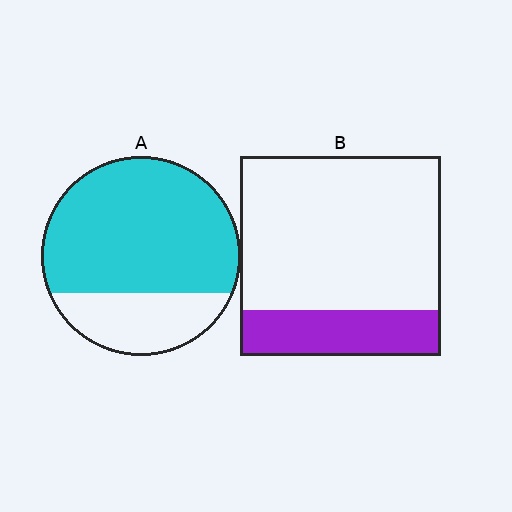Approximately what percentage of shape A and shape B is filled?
A is approximately 75% and B is approximately 25%.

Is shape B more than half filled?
No.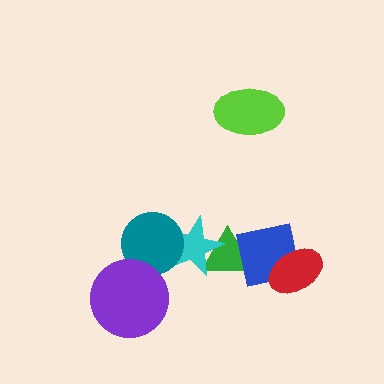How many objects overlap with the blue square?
2 objects overlap with the blue square.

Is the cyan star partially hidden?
Yes, it is partially covered by another shape.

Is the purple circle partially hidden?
No, no other shape covers it.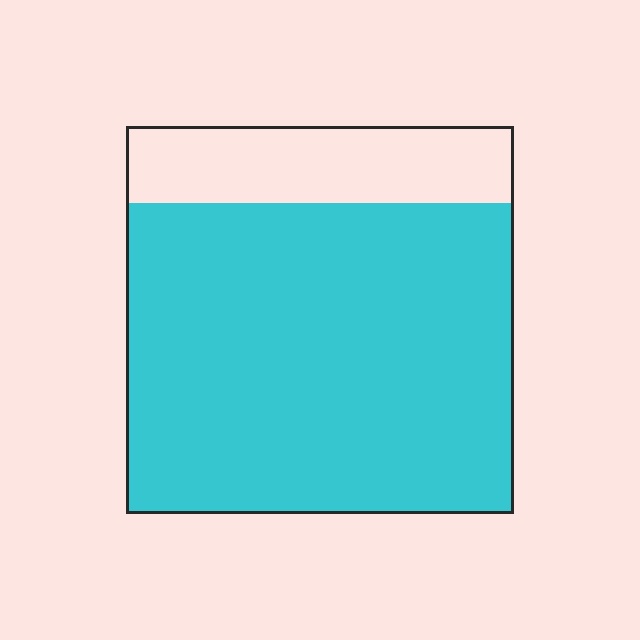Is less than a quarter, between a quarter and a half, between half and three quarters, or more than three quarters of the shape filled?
More than three quarters.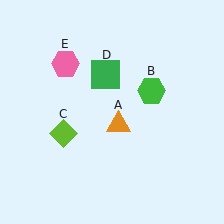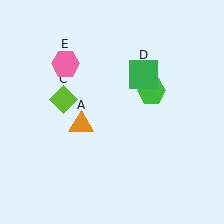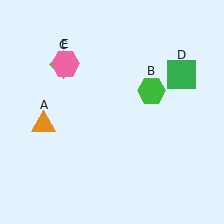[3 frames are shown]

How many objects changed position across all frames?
3 objects changed position: orange triangle (object A), lime diamond (object C), green square (object D).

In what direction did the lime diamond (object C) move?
The lime diamond (object C) moved up.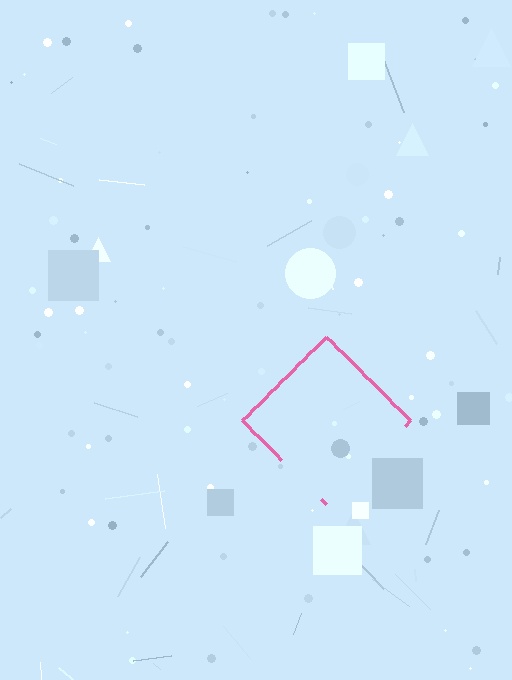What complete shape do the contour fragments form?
The contour fragments form a diamond.